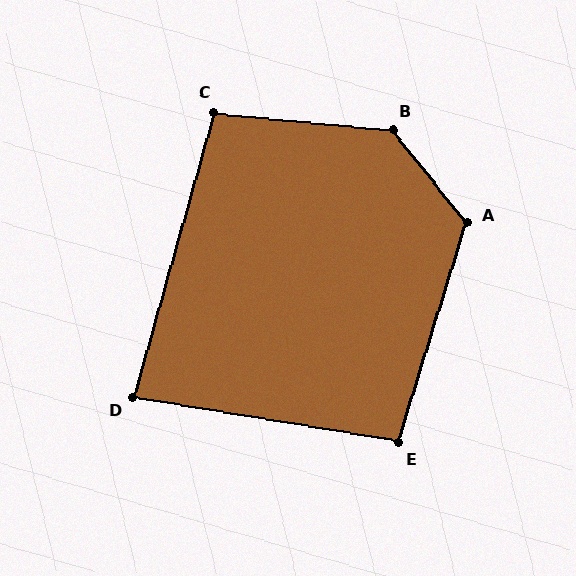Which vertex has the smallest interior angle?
D, at approximately 84 degrees.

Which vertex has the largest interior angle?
B, at approximately 133 degrees.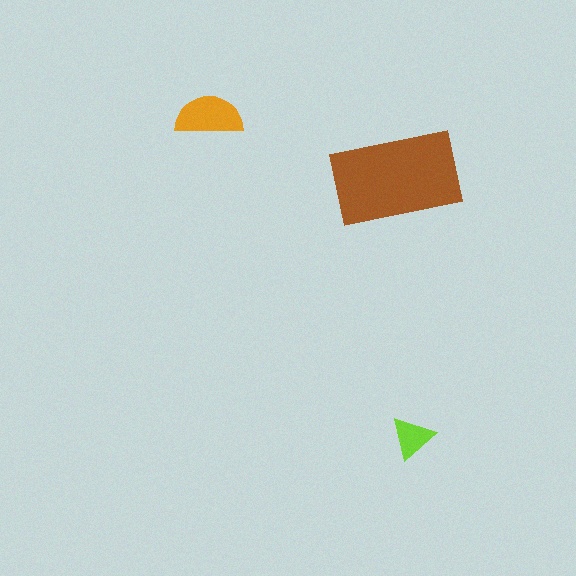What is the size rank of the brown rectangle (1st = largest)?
1st.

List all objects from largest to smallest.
The brown rectangle, the orange semicircle, the lime triangle.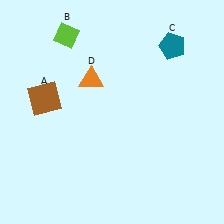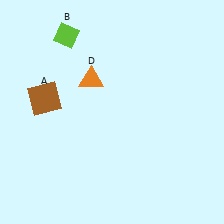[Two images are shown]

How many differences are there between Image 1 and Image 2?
There is 1 difference between the two images.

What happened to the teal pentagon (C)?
The teal pentagon (C) was removed in Image 2. It was in the top-right area of Image 1.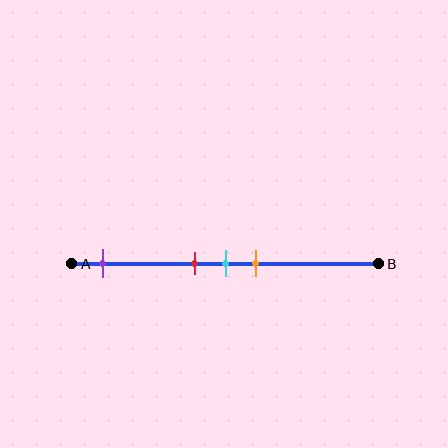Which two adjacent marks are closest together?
The red and cyan marks are the closest adjacent pair.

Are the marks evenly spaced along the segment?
No, the marks are not evenly spaced.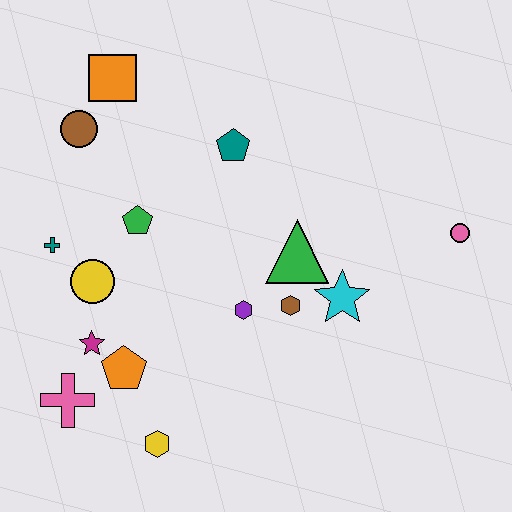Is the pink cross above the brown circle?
No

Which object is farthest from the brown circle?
The pink circle is farthest from the brown circle.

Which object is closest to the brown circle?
The orange square is closest to the brown circle.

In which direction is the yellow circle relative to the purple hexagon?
The yellow circle is to the left of the purple hexagon.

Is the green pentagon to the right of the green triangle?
No